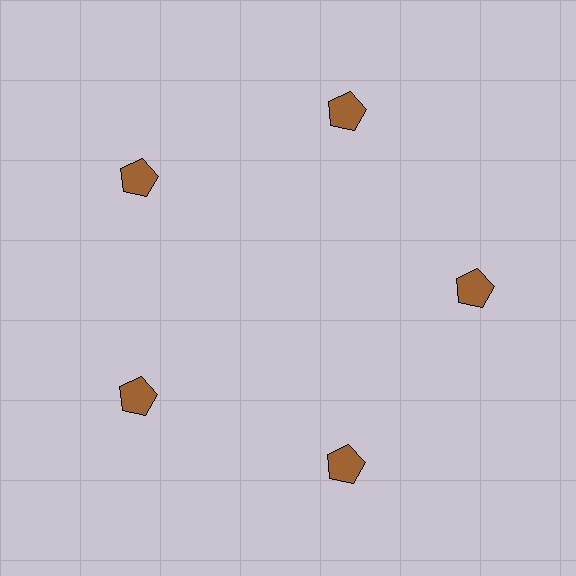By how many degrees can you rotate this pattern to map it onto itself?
The pattern maps onto itself every 72 degrees of rotation.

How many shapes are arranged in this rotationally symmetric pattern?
There are 5 shapes, arranged in 5 groups of 1.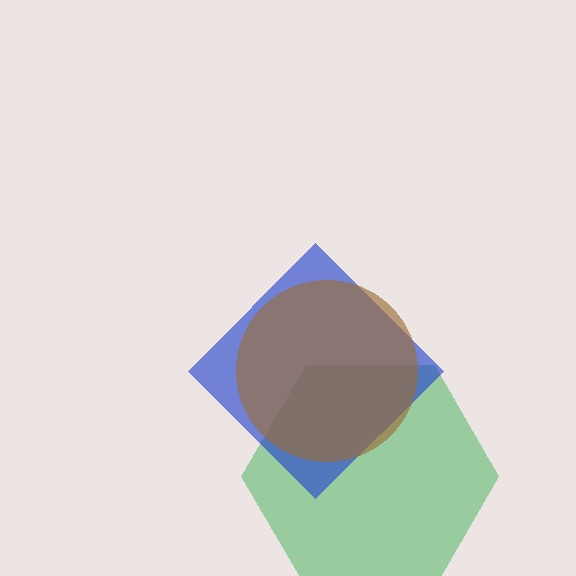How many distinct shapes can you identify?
There are 3 distinct shapes: a green hexagon, a blue diamond, a brown circle.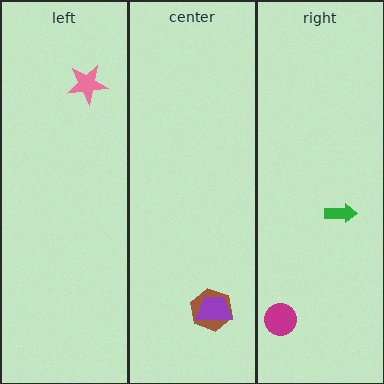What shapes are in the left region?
The pink star.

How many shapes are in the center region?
2.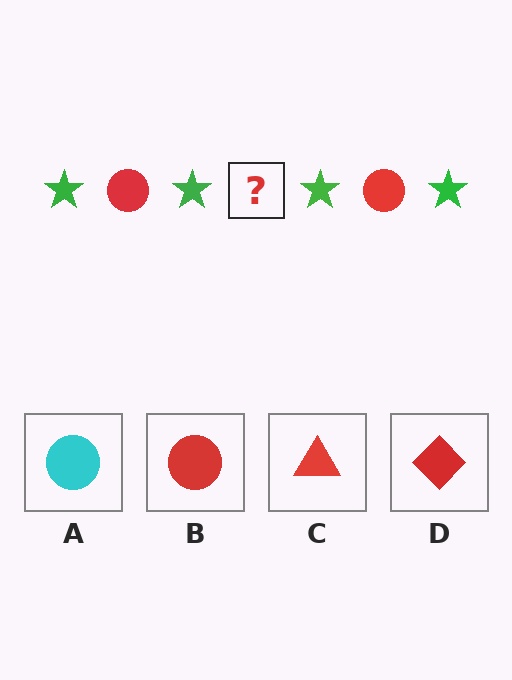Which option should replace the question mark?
Option B.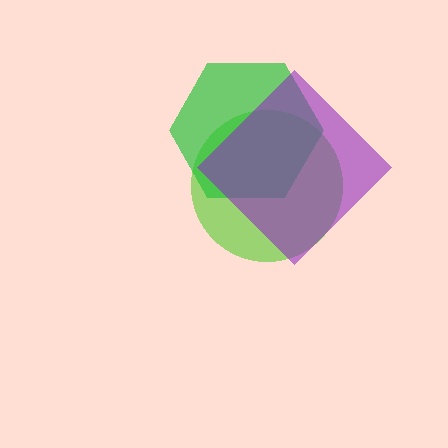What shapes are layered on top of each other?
The layered shapes are: a lime circle, a green hexagon, a purple diamond.